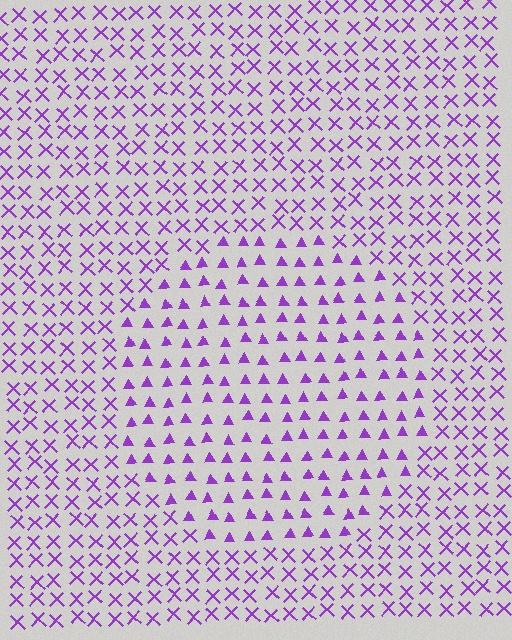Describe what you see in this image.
The image is filled with small purple elements arranged in a uniform grid. A circle-shaped region contains triangles, while the surrounding area contains X marks. The boundary is defined purely by the change in element shape.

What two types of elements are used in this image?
The image uses triangles inside the circle region and X marks outside it.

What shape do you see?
I see a circle.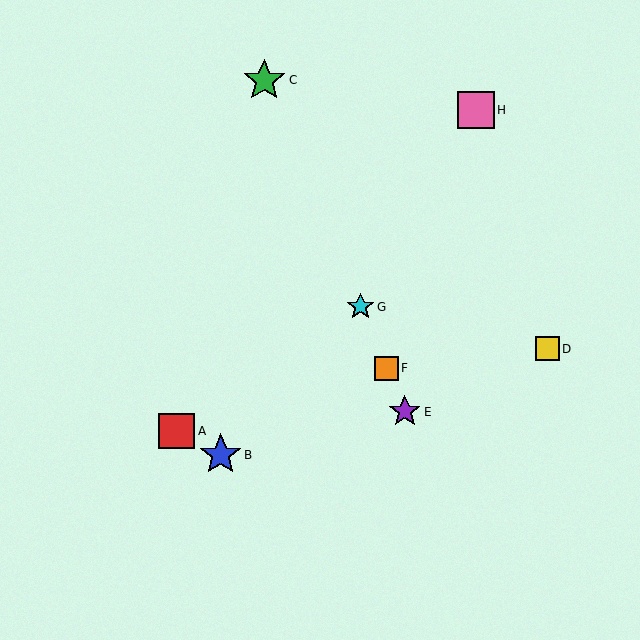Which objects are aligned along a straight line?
Objects C, E, F, G are aligned along a straight line.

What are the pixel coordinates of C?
Object C is at (264, 80).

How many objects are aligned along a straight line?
4 objects (C, E, F, G) are aligned along a straight line.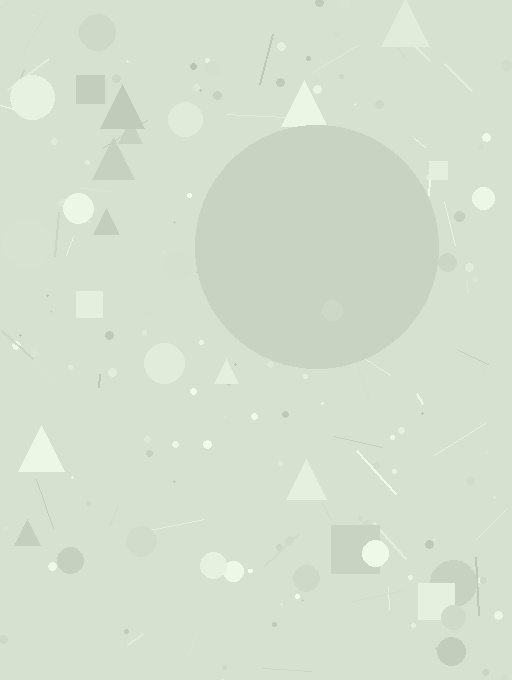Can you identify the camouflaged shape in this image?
The camouflaged shape is a circle.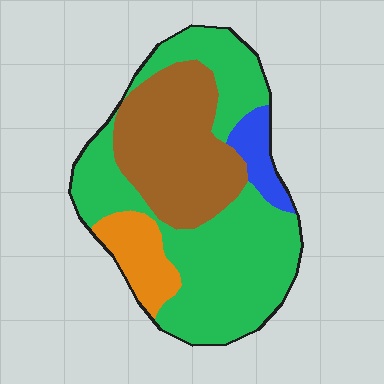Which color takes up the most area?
Green, at roughly 55%.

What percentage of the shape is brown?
Brown covers roughly 30% of the shape.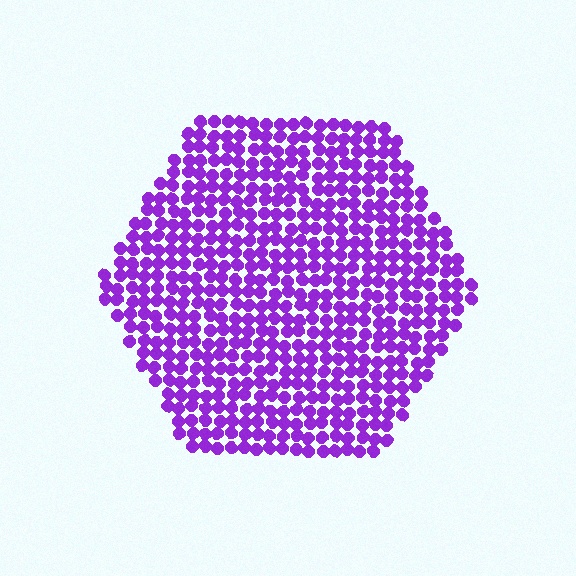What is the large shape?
The large shape is a hexagon.